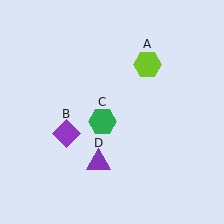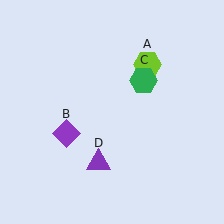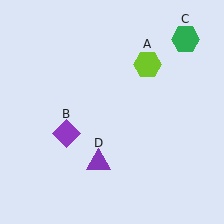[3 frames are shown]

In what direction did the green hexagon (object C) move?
The green hexagon (object C) moved up and to the right.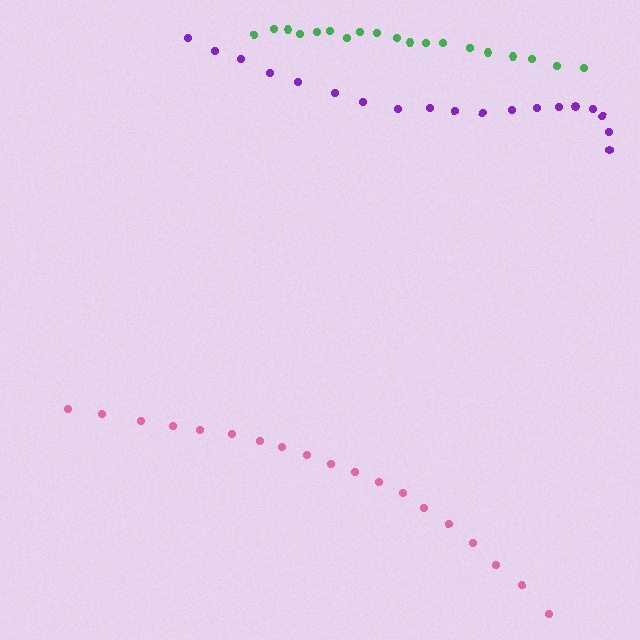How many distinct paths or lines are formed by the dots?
There are 3 distinct paths.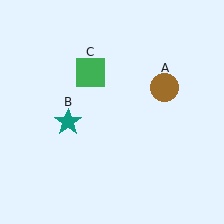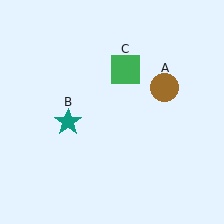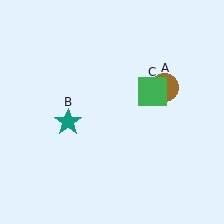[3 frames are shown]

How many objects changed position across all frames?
1 object changed position: green square (object C).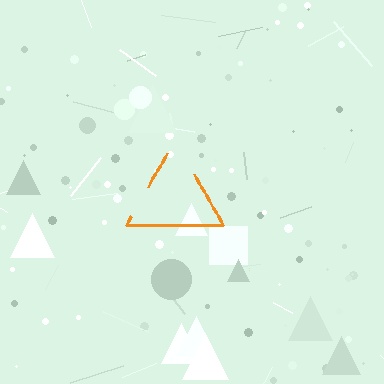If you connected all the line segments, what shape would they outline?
They would outline a triangle.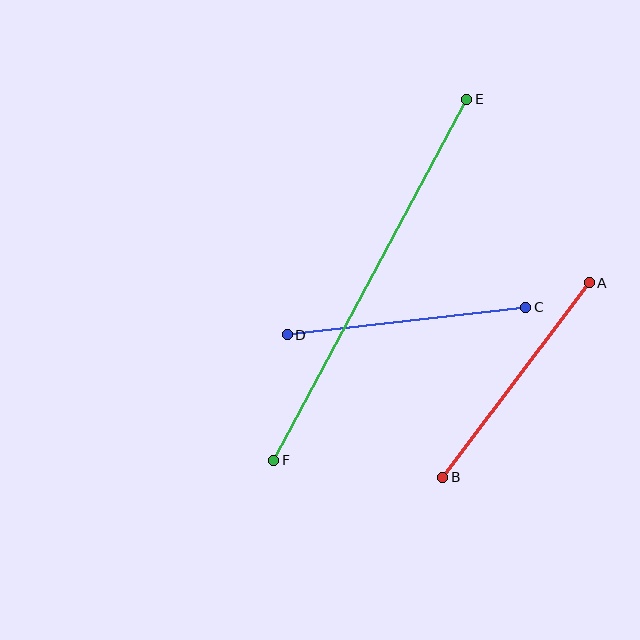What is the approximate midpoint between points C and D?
The midpoint is at approximately (406, 321) pixels.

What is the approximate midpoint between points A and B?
The midpoint is at approximately (516, 380) pixels.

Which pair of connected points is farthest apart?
Points E and F are farthest apart.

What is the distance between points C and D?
The distance is approximately 240 pixels.